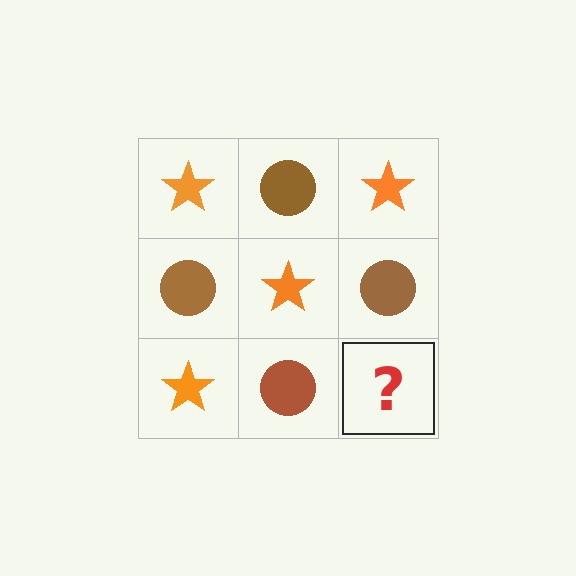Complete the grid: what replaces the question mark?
The question mark should be replaced with an orange star.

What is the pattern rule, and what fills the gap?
The rule is that it alternates orange star and brown circle in a checkerboard pattern. The gap should be filled with an orange star.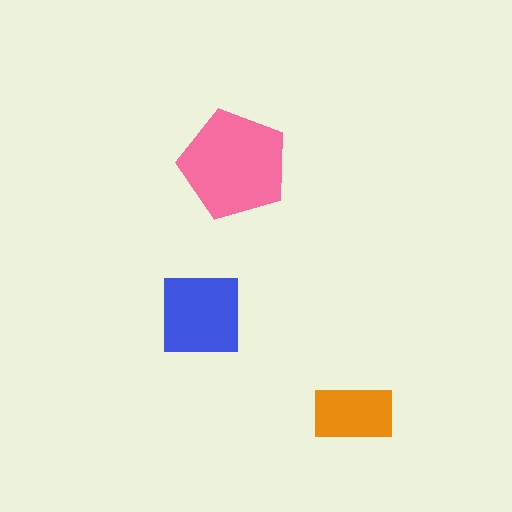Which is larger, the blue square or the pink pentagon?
The pink pentagon.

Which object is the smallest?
The orange rectangle.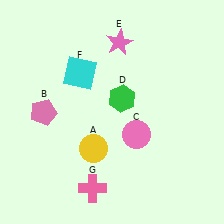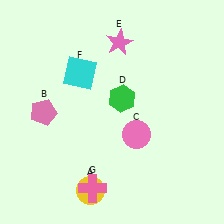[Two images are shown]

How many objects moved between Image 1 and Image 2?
1 object moved between the two images.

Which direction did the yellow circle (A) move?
The yellow circle (A) moved down.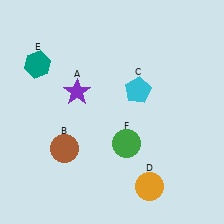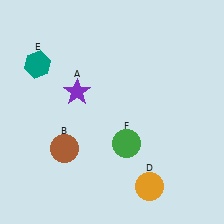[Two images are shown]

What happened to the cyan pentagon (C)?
The cyan pentagon (C) was removed in Image 2. It was in the top-right area of Image 1.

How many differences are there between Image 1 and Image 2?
There is 1 difference between the two images.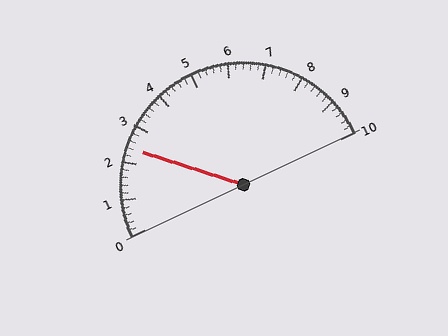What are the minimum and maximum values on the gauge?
The gauge ranges from 0 to 10.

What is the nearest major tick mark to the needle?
The nearest major tick mark is 2.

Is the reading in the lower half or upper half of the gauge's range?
The reading is in the lower half of the range (0 to 10).